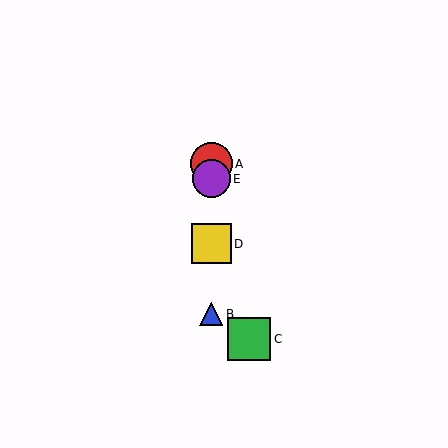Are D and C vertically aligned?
No, D is at x≈211 and C is at x≈249.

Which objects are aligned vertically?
Objects A, B, D, E are aligned vertically.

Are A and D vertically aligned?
Yes, both are at x≈211.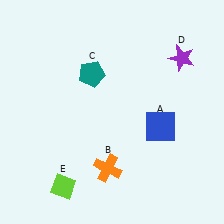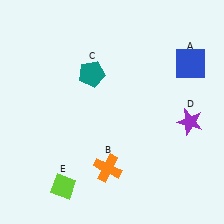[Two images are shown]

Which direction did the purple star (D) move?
The purple star (D) moved down.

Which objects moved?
The objects that moved are: the blue square (A), the purple star (D).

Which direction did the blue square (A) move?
The blue square (A) moved up.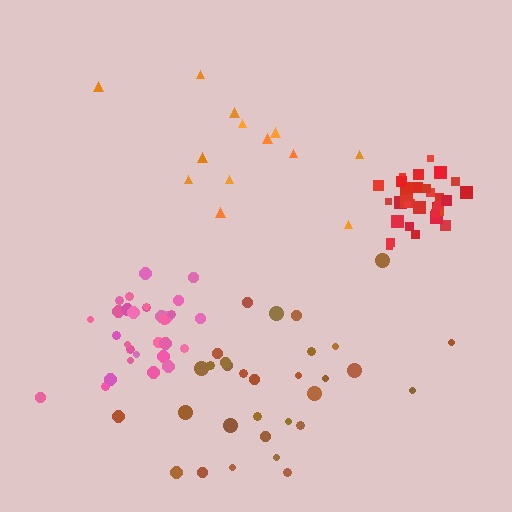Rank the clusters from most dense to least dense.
red, pink, brown, orange.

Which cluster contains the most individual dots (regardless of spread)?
Red (31).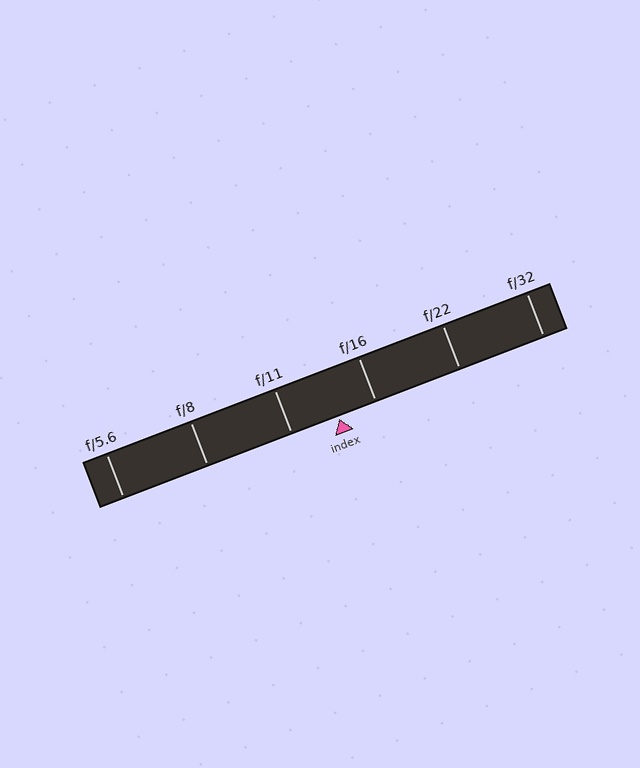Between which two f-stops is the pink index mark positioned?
The index mark is between f/11 and f/16.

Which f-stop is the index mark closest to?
The index mark is closest to f/16.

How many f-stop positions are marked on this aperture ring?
There are 6 f-stop positions marked.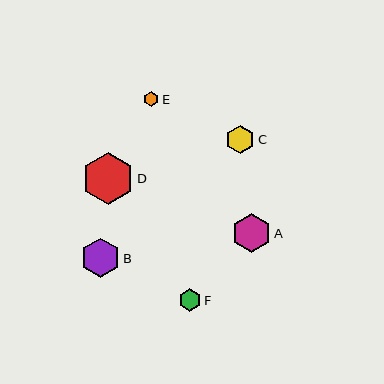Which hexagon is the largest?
Hexagon D is the largest with a size of approximately 51 pixels.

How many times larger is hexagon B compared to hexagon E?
Hexagon B is approximately 2.5 times the size of hexagon E.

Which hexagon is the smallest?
Hexagon E is the smallest with a size of approximately 15 pixels.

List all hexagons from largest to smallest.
From largest to smallest: D, B, A, C, F, E.